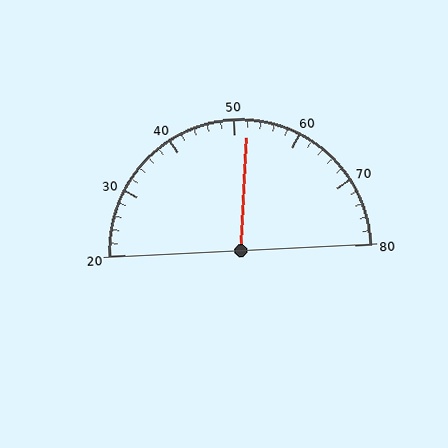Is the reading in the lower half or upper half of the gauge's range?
The reading is in the upper half of the range (20 to 80).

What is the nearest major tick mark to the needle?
The nearest major tick mark is 50.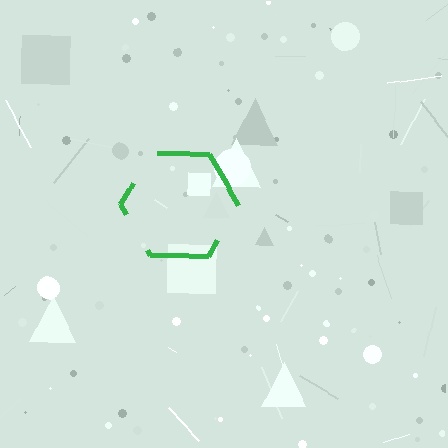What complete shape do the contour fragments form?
The contour fragments form a hexagon.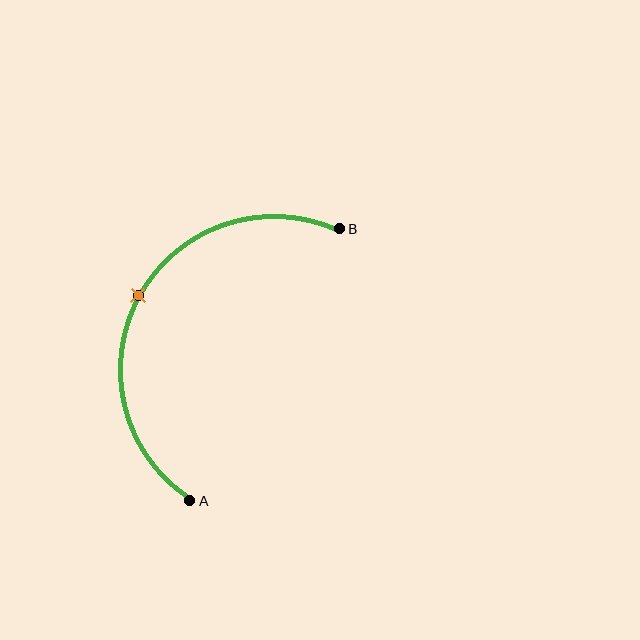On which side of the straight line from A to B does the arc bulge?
The arc bulges to the left of the straight line connecting A and B.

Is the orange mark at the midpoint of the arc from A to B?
Yes. The orange mark lies on the arc at equal arc-length from both A and B — it is the arc midpoint.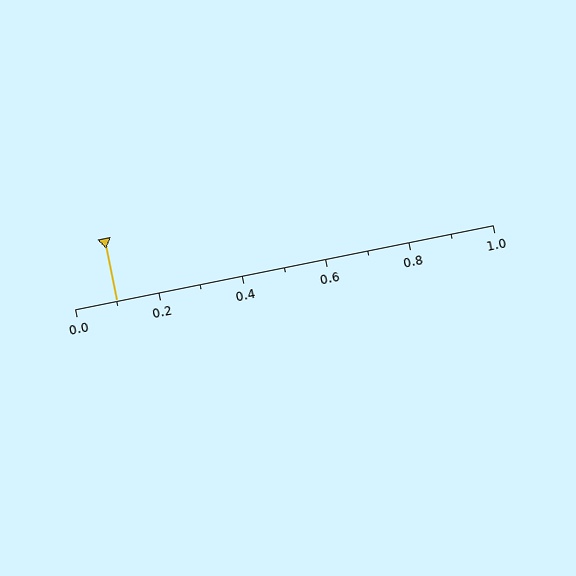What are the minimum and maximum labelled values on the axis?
The axis runs from 0.0 to 1.0.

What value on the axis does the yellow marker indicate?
The marker indicates approximately 0.1.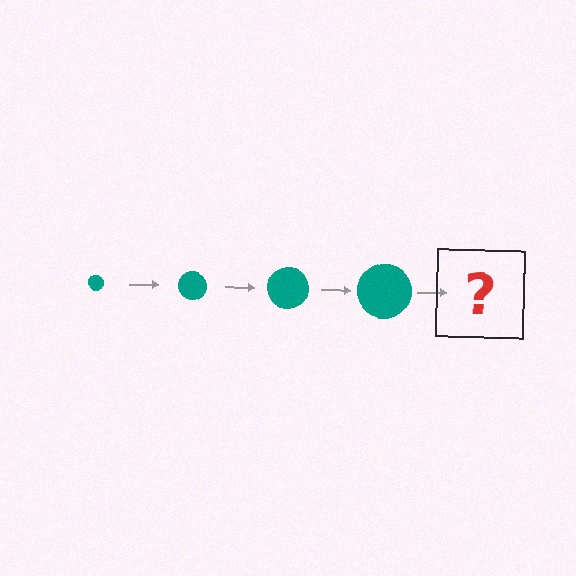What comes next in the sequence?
The next element should be a teal circle, larger than the previous one.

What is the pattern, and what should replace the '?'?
The pattern is that the circle gets progressively larger each step. The '?' should be a teal circle, larger than the previous one.